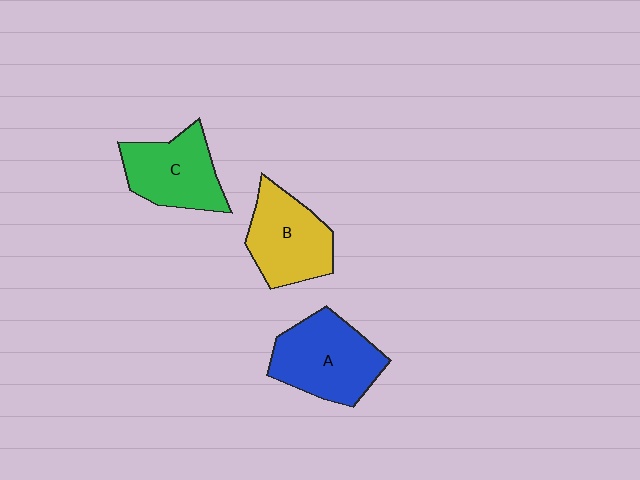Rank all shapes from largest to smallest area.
From largest to smallest: A (blue), B (yellow), C (green).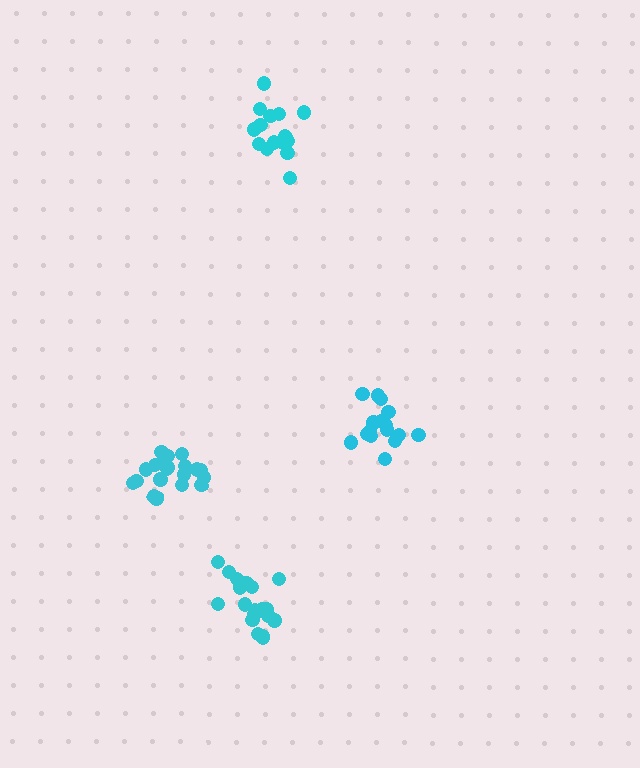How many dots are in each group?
Group 1: 17 dots, Group 2: 21 dots, Group 3: 20 dots, Group 4: 17 dots (75 total).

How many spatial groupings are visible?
There are 4 spatial groupings.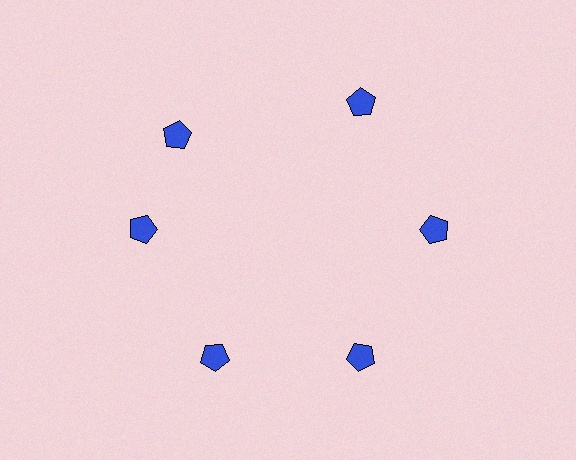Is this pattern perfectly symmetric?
No. The 6 blue pentagons are arranged in a ring, but one element near the 11 o'clock position is rotated out of alignment along the ring, breaking the 6-fold rotational symmetry.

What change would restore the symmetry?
The symmetry would be restored by rotating it back into even spacing with its neighbors so that all 6 pentagons sit at equal angles and equal distance from the center.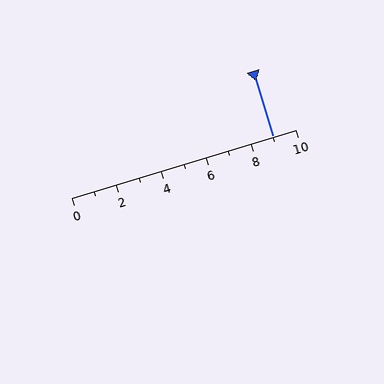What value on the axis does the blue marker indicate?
The marker indicates approximately 9.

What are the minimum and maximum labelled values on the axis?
The axis runs from 0 to 10.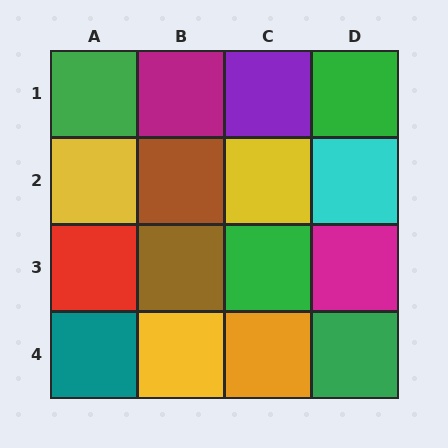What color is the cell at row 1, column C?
Purple.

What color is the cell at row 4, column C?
Orange.